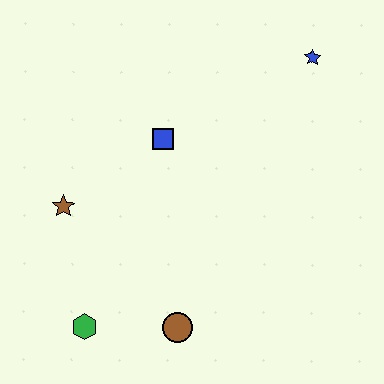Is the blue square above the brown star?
Yes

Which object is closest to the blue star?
The blue square is closest to the blue star.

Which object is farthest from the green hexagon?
The blue star is farthest from the green hexagon.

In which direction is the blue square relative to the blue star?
The blue square is to the left of the blue star.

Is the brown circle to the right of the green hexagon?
Yes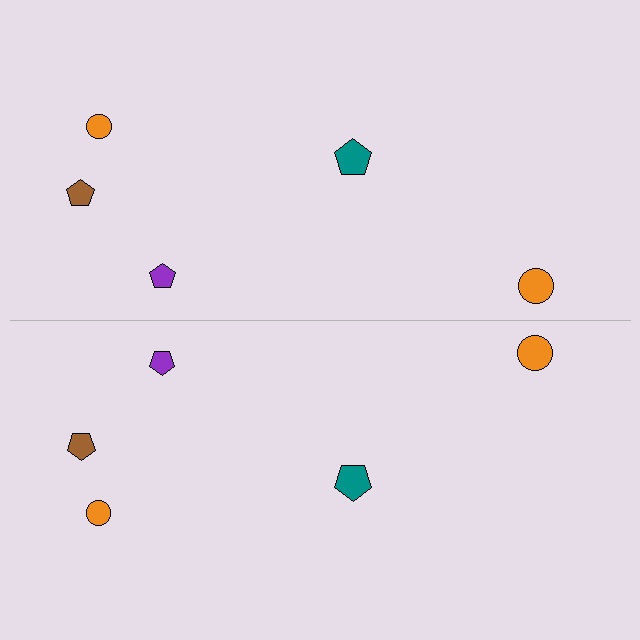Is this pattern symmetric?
Yes, this pattern has bilateral (reflection) symmetry.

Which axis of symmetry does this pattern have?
The pattern has a horizontal axis of symmetry running through the center of the image.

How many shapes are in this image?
There are 10 shapes in this image.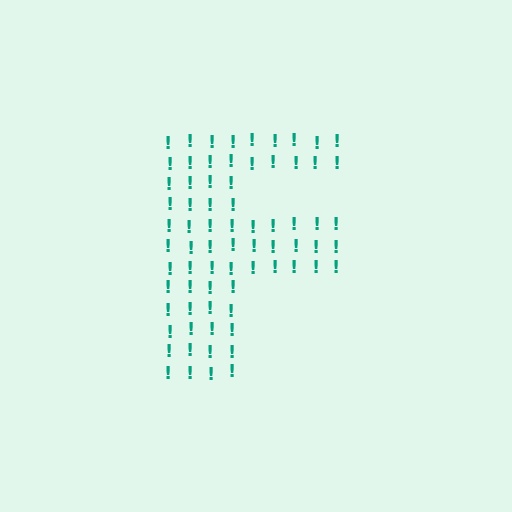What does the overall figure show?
The overall figure shows the letter F.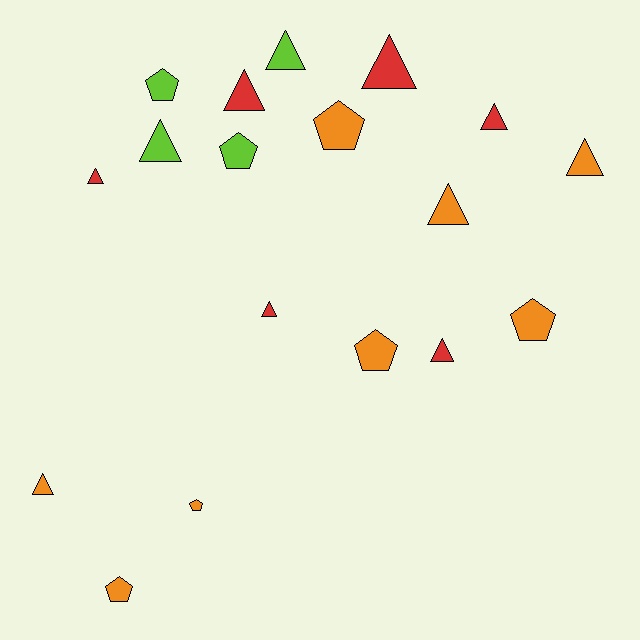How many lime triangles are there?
There are 2 lime triangles.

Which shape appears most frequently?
Triangle, with 11 objects.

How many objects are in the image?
There are 18 objects.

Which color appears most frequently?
Orange, with 8 objects.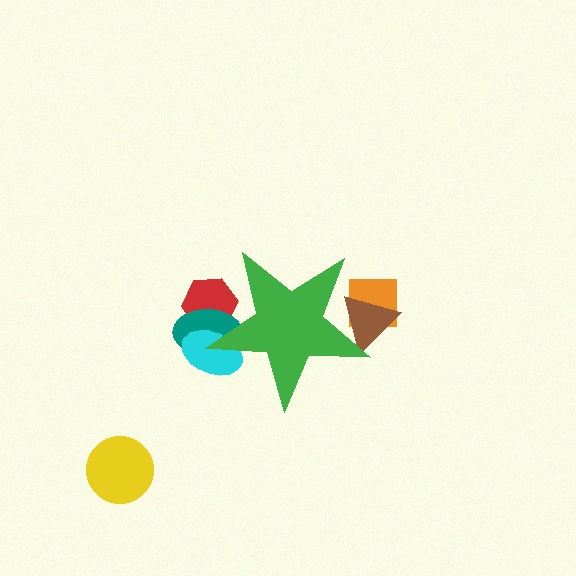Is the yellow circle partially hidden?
No, the yellow circle is fully visible.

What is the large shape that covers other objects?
A green star.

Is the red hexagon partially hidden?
Yes, the red hexagon is partially hidden behind the green star.